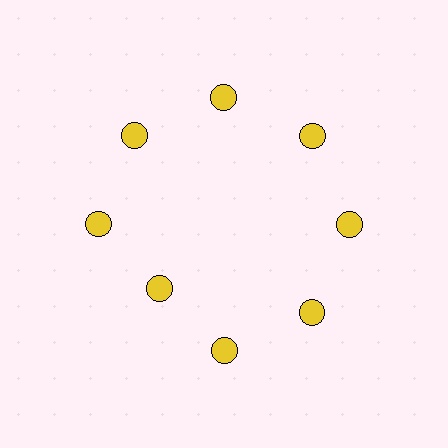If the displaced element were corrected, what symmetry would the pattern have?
It would have 8-fold rotational symmetry — the pattern would map onto itself every 45 degrees.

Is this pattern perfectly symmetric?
No. The 8 yellow circles are arranged in a ring, but one element near the 8 o'clock position is pulled inward toward the center, breaking the 8-fold rotational symmetry.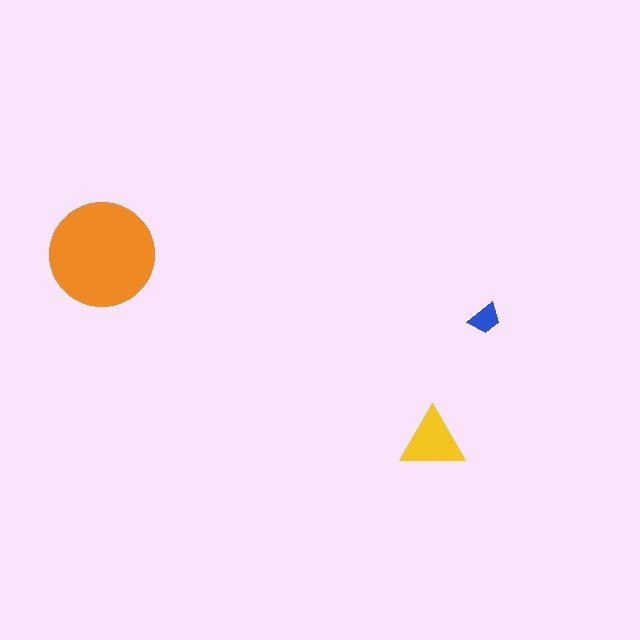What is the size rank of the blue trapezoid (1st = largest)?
3rd.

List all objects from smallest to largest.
The blue trapezoid, the yellow triangle, the orange circle.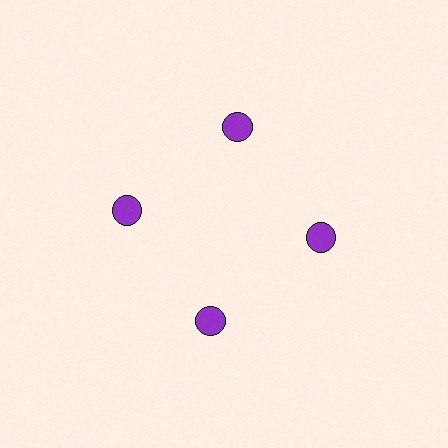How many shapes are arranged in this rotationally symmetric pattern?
There are 4 shapes, arranged in 4 groups of 1.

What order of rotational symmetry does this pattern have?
This pattern has 4-fold rotational symmetry.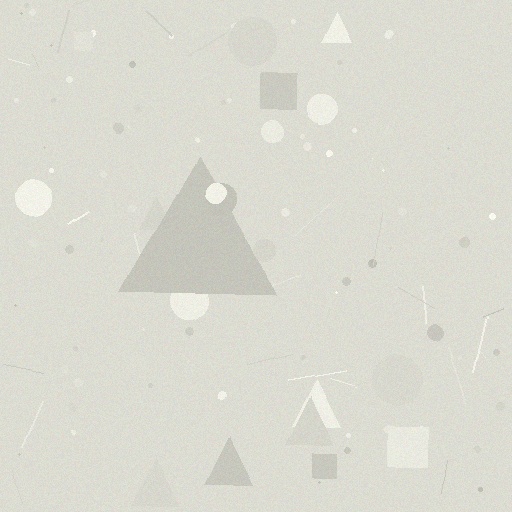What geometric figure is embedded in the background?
A triangle is embedded in the background.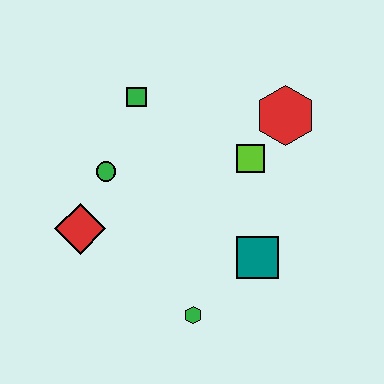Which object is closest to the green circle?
The red diamond is closest to the green circle.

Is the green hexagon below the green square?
Yes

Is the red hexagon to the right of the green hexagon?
Yes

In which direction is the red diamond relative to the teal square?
The red diamond is to the left of the teal square.